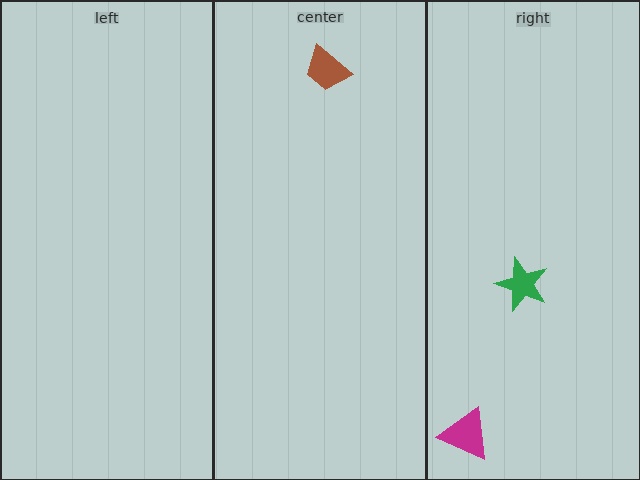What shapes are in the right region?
The magenta triangle, the green star.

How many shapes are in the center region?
1.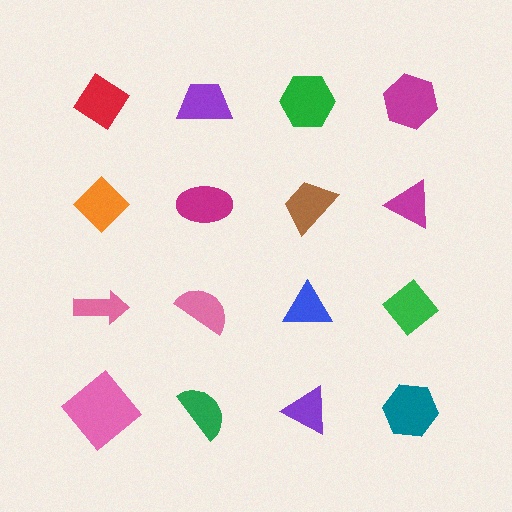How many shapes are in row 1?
4 shapes.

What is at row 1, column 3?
A green hexagon.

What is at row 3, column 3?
A blue triangle.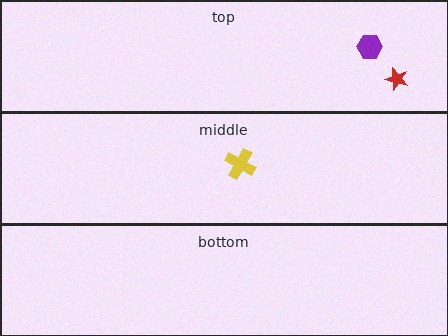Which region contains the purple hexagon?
The top region.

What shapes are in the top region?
The red star, the purple hexagon.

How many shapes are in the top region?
2.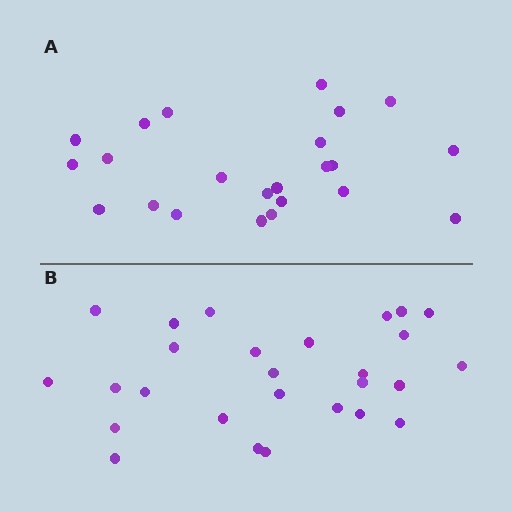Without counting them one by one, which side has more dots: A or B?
Region B (the bottom region) has more dots.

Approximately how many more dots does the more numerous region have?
Region B has about 4 more dots than region A.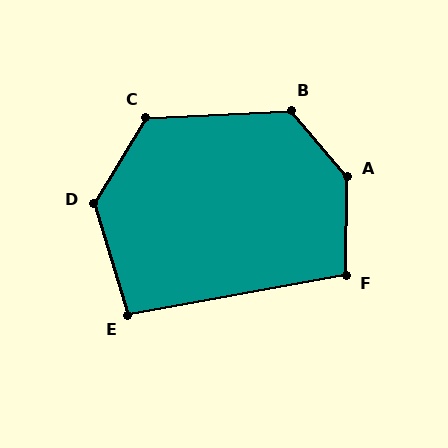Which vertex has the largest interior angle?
A, at approximately 139 degrees.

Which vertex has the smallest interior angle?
E, at approximately 97 degrees.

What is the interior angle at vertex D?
Approximately 132 degrees (obtuse).